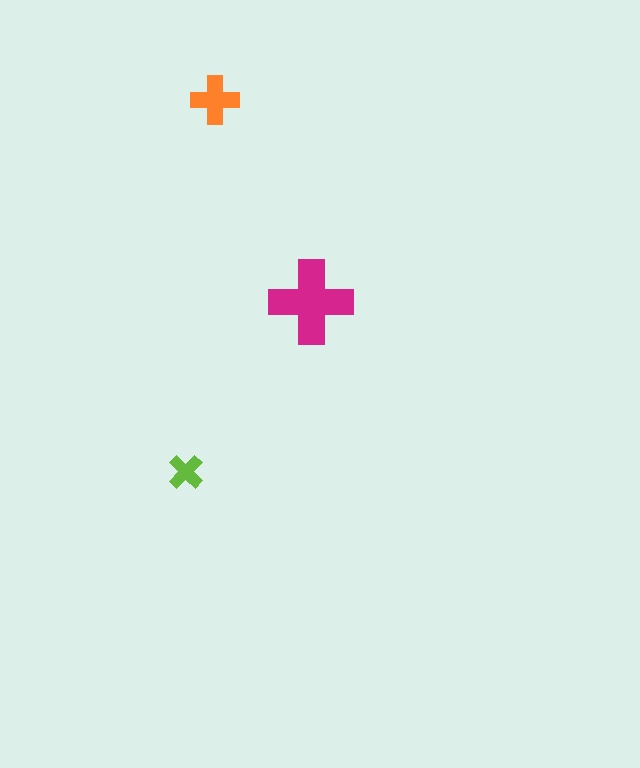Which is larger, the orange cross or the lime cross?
The orange one.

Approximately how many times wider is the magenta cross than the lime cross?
About 2.5 times wider.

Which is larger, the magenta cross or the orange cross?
The magenta one.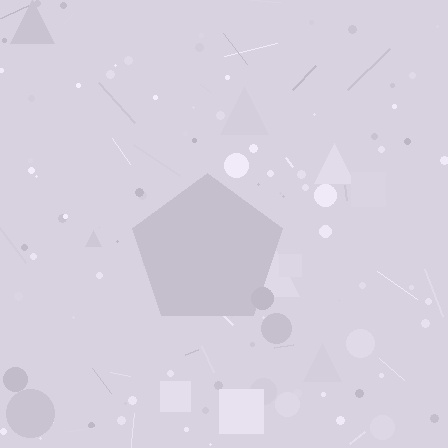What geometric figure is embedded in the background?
A pentagon is embedded in the background.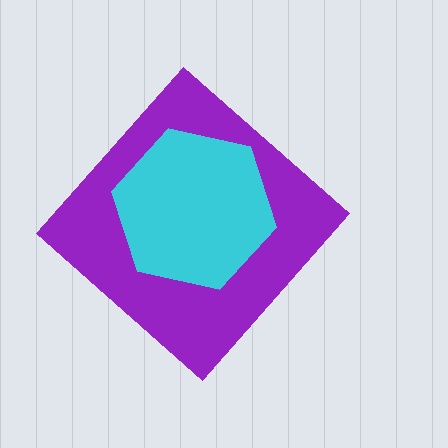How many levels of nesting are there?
2.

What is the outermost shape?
The purple diamond.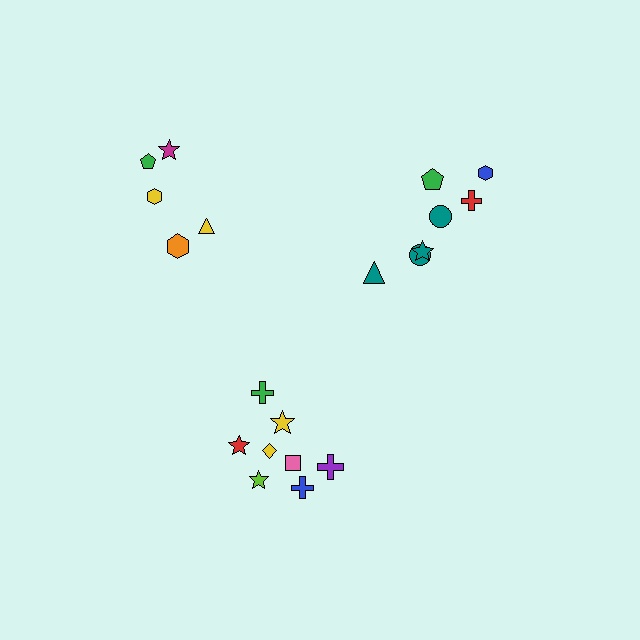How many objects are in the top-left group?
There are 5 objects.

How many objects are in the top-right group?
There are 7 objects.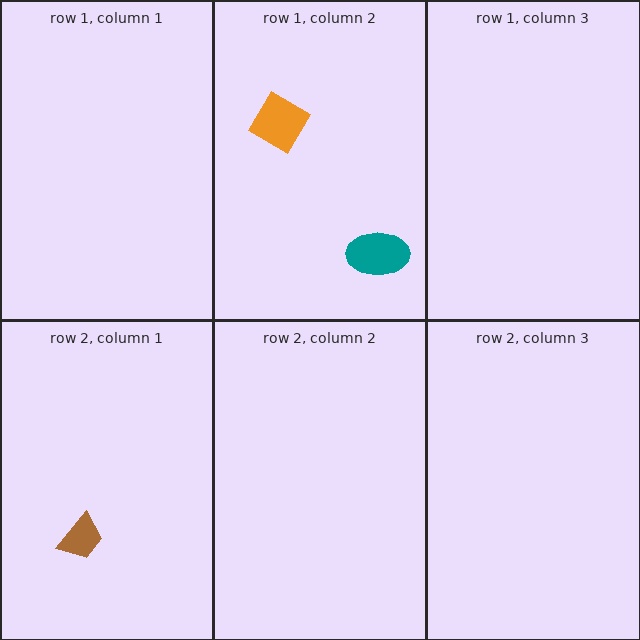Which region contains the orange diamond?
The row 1, column 2 region.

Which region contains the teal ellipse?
The row 1, column 2 region.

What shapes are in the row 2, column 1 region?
The brown trapezoid.